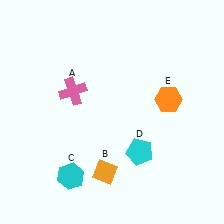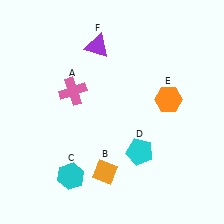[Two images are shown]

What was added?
A purple triangle (F) was added in Image 2.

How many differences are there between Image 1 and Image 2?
There is 1 difference between the two images.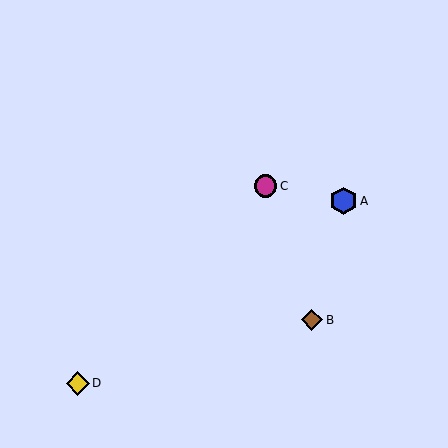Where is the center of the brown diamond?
The center of the brown diamond is at (312, 320).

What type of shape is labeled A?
Shape A is a blue hexagon.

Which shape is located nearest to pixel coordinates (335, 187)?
The blue hexagon (labeled A) at (343, 201) is nearest to that location.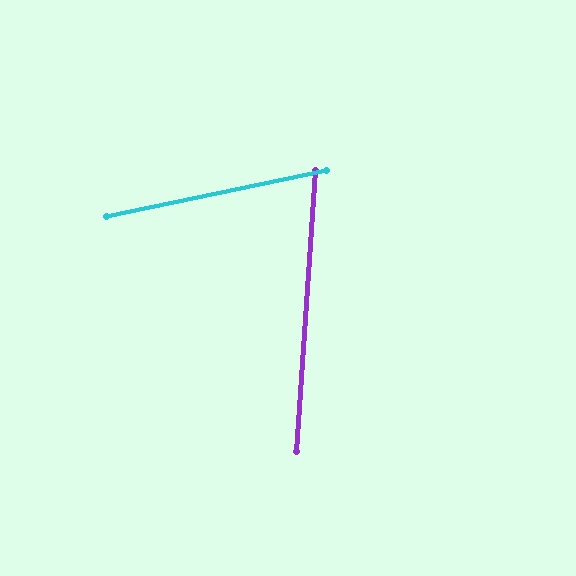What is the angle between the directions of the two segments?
Approximately 74 degrees.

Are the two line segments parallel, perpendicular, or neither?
Neither parallel nor perpendicular — they differ by about 74°.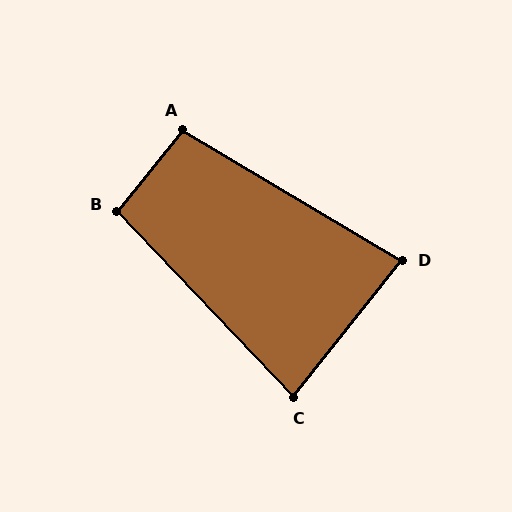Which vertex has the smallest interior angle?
C, at approximately 82 degrees.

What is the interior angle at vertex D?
Approximately 82 degrees (acute).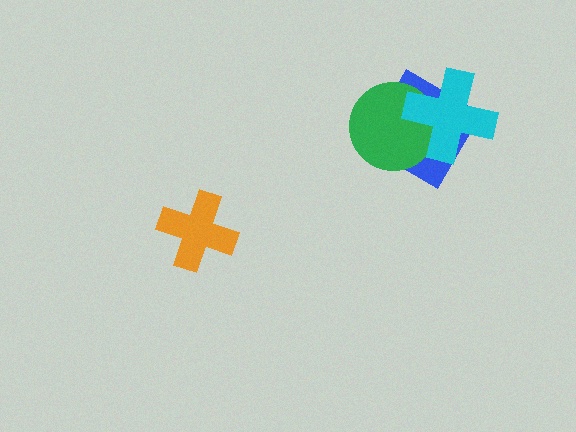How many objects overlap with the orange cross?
0 objects overlap with the orange cross.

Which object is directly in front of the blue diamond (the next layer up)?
The green circle is directly in front of the blue diamond.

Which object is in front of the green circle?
The cyan cross is in front of the green circle.